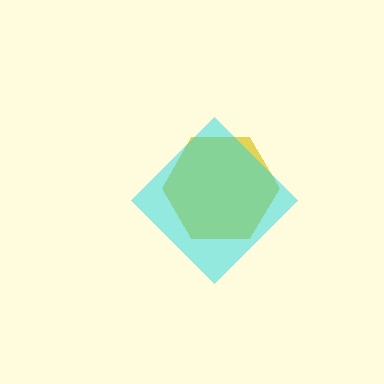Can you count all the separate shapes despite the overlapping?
Yes, there are 2 separate shapes.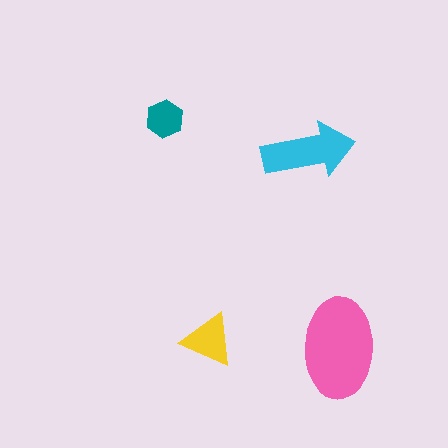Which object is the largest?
The pink ellipse.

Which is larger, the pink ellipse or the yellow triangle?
The pink ellipse.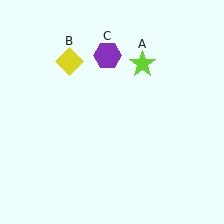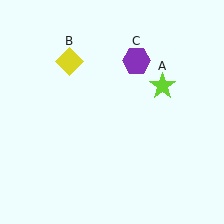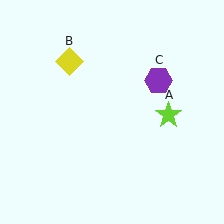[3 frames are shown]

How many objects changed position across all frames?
2 objects changed position: lime star (object A), purple hexagon (object C).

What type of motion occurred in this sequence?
The lime star (object A), purple hexagon (object C) rotated clockwise around the center of the scene.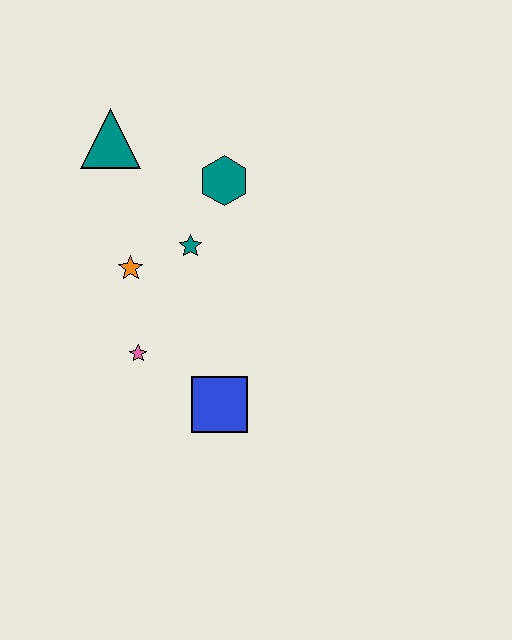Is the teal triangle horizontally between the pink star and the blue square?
No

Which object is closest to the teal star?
The orange star is closest to the teal star.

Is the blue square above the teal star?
No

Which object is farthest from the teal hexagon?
The blue square is farthest from the teal hexagon.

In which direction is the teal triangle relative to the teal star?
The teal triangle is above the teal star.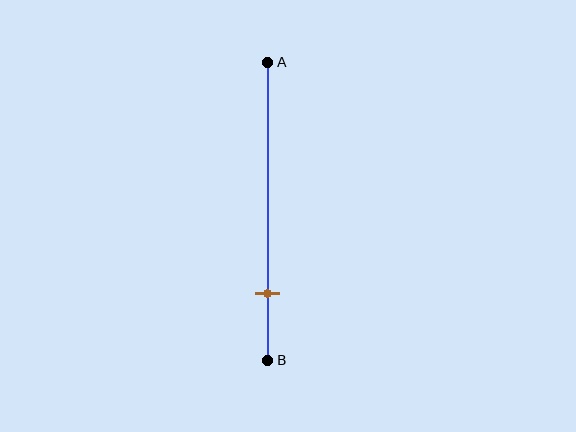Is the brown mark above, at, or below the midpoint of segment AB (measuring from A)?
The brown mark is below the midpoint of segment AB.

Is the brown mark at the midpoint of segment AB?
No, the mark is at about 80% from A, not at the 50% midpoint.